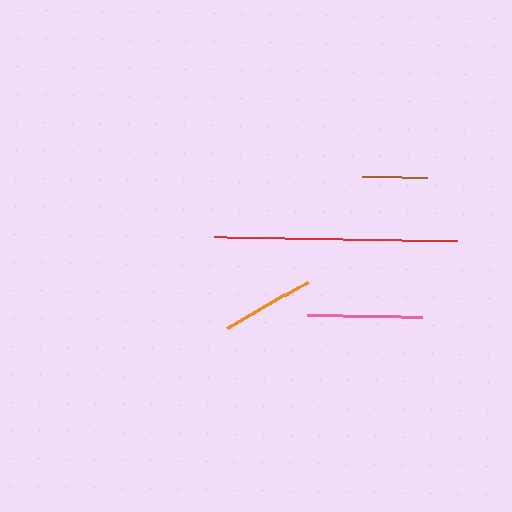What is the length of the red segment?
The red segment is approximately 243 pixels long.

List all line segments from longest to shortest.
From longest to shortest: red, pink, orange, brown.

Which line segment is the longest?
The red line is the longest at approximately 243 pixels.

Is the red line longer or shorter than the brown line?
The red line is longer than the brown line.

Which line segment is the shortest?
The brown line is the shortest at approximately 65 pixels.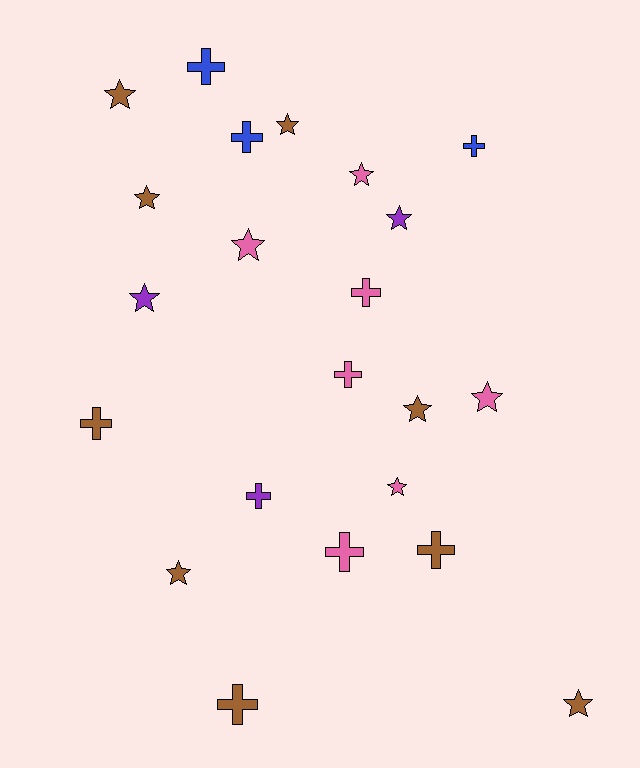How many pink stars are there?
There are 4 pink stars.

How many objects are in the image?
There are 22 objects.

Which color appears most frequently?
Brown, with 9 objects.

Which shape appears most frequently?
Star, with 12 objects.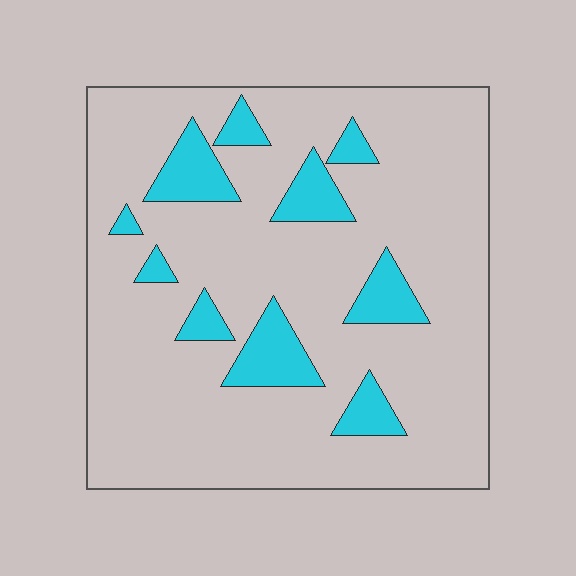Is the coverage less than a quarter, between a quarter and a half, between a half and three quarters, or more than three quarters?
Less than a quarter.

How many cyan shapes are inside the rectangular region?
10.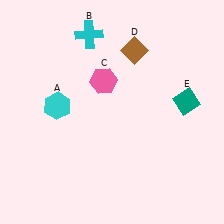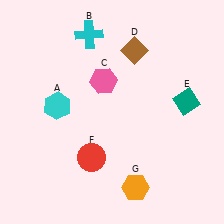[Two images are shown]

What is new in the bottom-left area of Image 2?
A red circle (F) was added in the bottom-left area of Image 2.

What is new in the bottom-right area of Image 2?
An orange hexagon (G) was added in the bottom-right area of Image 2.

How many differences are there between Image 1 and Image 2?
There are 2 differences between the two images.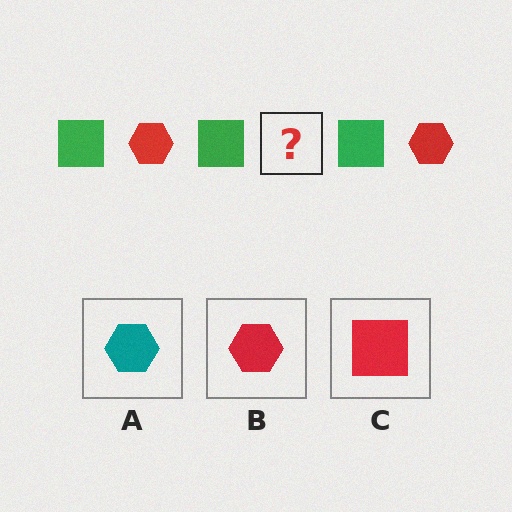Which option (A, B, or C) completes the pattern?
B.